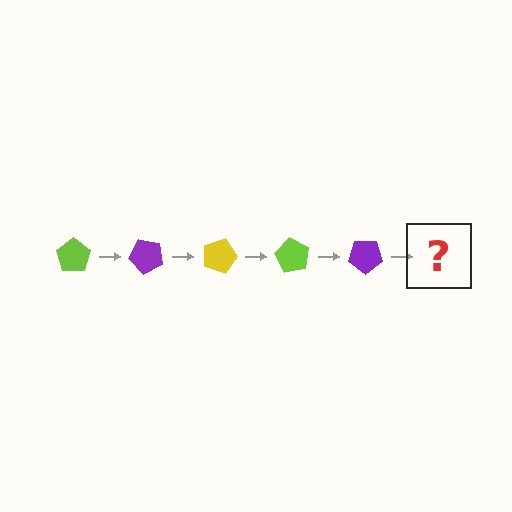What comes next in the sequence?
The next element should be a yellow pentagon, rotated 225 degrees from the start.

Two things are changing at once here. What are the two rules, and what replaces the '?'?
The two rules are that it rotates 45 degrees each step and the color cycles through lime, purple, and yellow. The '?' should be a yellow pentagon, rotated 225 degrees from the start.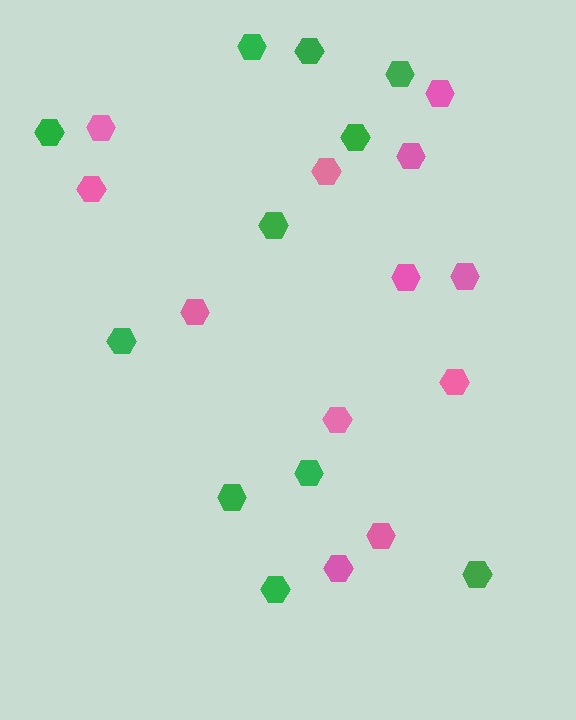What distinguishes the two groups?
There are 2 groups: one group of pink hexagons (12) and one group of green hexagons (11).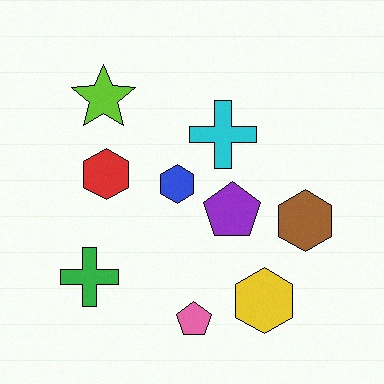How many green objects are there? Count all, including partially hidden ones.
There is 1 green object.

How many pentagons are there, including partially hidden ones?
There are 2 pentagons.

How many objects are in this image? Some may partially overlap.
There are 9 objects.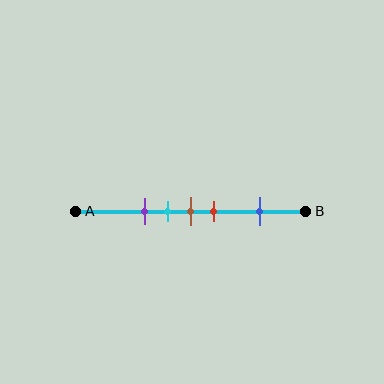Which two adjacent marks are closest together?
The cyan and brown marks are the closest adjacent pair.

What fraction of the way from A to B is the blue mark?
The blue mark is approximately 80% (0.8) of the way from A to B.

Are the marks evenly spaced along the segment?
No, the marks are not evenly spaced.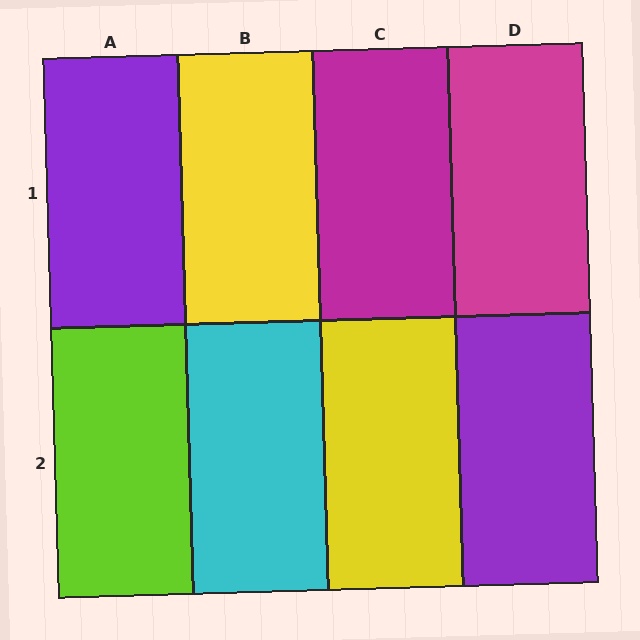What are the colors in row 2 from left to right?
Lime, cyan, yellow, purple.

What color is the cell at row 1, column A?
Purple.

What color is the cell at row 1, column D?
Magenta.